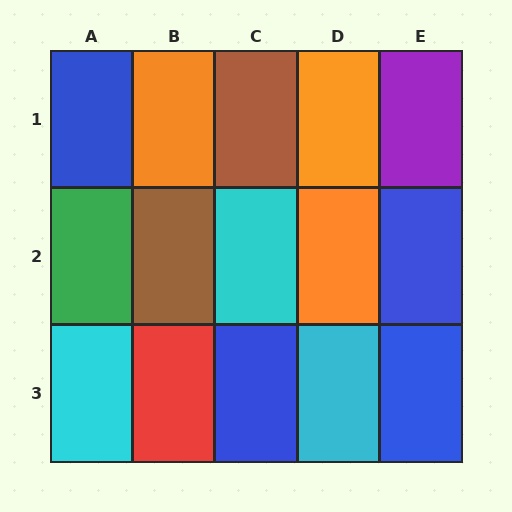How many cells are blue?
4 cells are blue.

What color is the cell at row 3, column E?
Blue.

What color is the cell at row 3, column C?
Blue.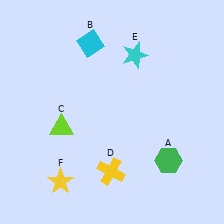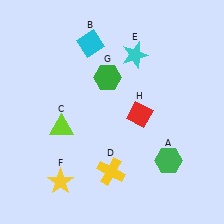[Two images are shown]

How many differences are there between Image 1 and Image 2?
There are 2 differences between the two images.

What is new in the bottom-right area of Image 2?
A red diamond (H) was added in the bottom-right area of Image 2.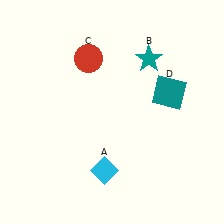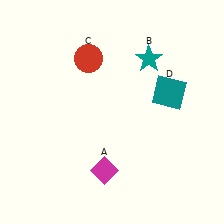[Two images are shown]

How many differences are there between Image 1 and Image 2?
There is 1 difference between the two images.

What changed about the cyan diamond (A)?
In Image 1, A is cyan. In Image 2, it changed to magenta.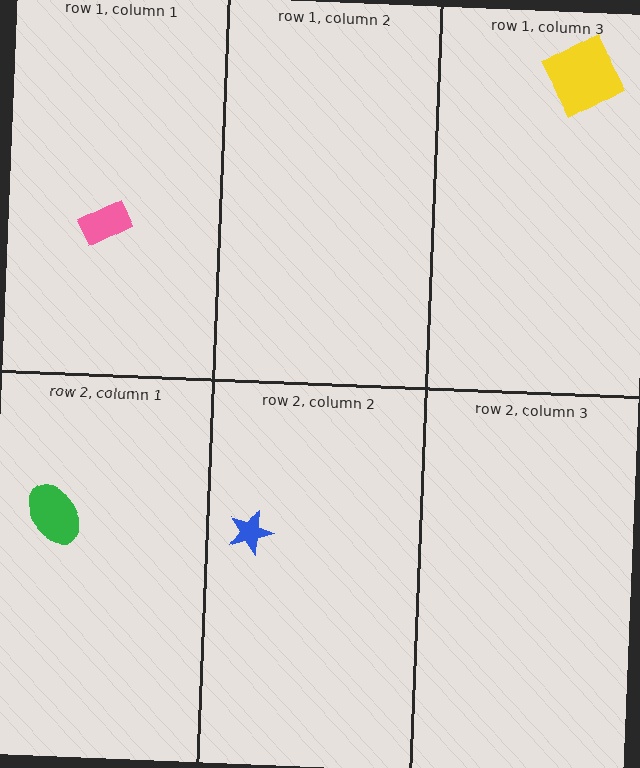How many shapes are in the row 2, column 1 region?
1.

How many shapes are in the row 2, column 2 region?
1.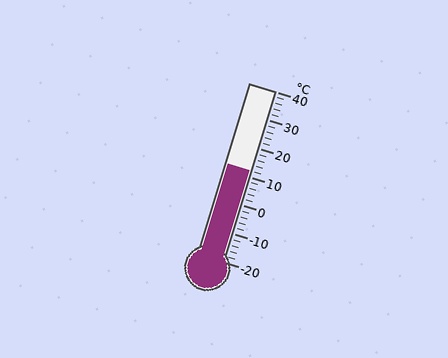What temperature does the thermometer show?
The thermometer shows approximately 12°C.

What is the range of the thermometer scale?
The thermometer scale ranges from -20°C to 40°C.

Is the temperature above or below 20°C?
The temperature is below 20°C.